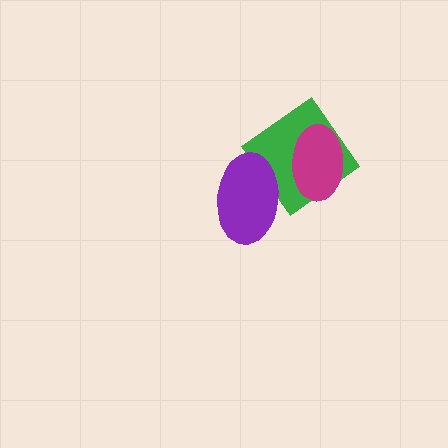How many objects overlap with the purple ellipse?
1 object overlaps with the purple ellipse.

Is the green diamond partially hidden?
Yes, it is partially covered by another shape.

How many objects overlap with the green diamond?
2 objects overlap with the green diamond.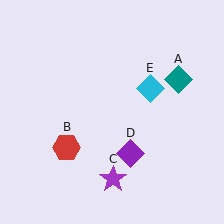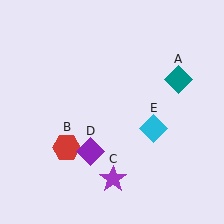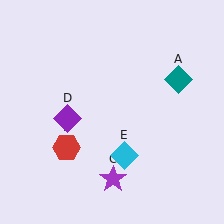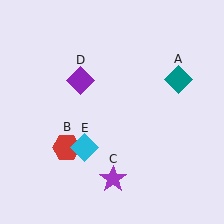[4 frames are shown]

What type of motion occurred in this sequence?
The purple diamond (object D), cyan diamond (object E) rotated clockwise around the center of the scene.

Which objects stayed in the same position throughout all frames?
Teal diamond (object A) and red hexagon (object B) and purple star (object C) remained stationary.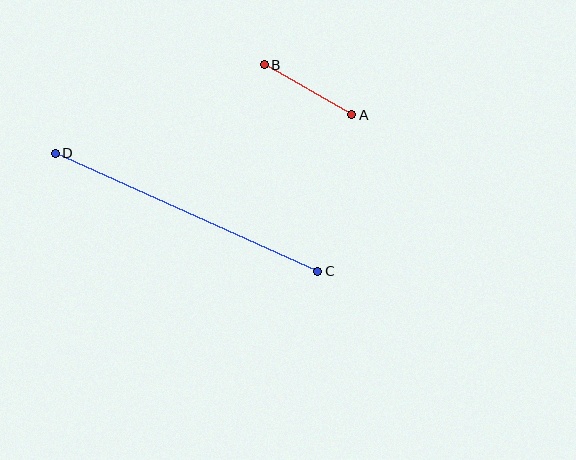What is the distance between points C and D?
The distance is approximately 288 pixels.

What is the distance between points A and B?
The distance is approximately 101 pixels.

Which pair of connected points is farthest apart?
Points C and D are farthest apart.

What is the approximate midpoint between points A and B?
The midpoint is at approximately (308, 90) pixels.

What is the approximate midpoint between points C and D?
The midpoint is at approximately (186, 212) pixels.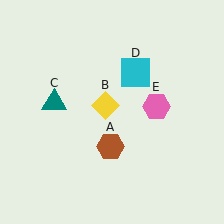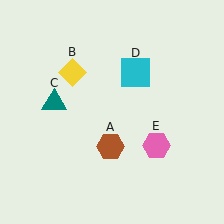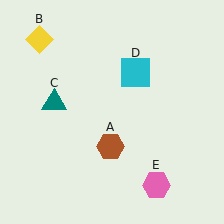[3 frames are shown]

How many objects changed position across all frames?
2 objects changed position: yellow diamond (object B), pink hexagon (object E).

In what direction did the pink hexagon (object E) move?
The pink hexagon (object E) moved down.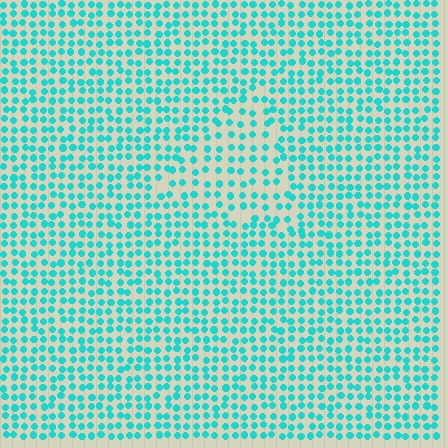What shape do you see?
I see a triangle.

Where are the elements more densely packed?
The elements are more densely packed outside the triangle boundary.